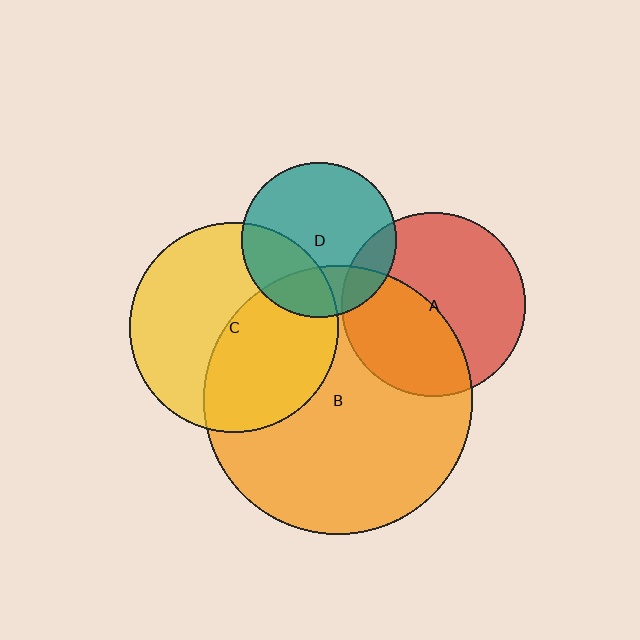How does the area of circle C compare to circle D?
Approximately 1.8 times.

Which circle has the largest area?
Circle B (orange).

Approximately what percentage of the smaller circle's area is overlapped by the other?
Approximately 40%.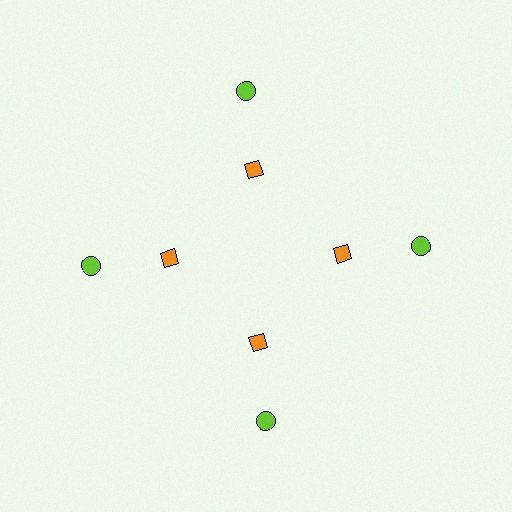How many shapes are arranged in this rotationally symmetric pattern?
There are 8 shapes, arranged in 4 groups of 2.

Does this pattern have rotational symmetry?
Yes, this pattern has 4-fold rotational symmetry. It looks the same after rotating 90 degrees around the center.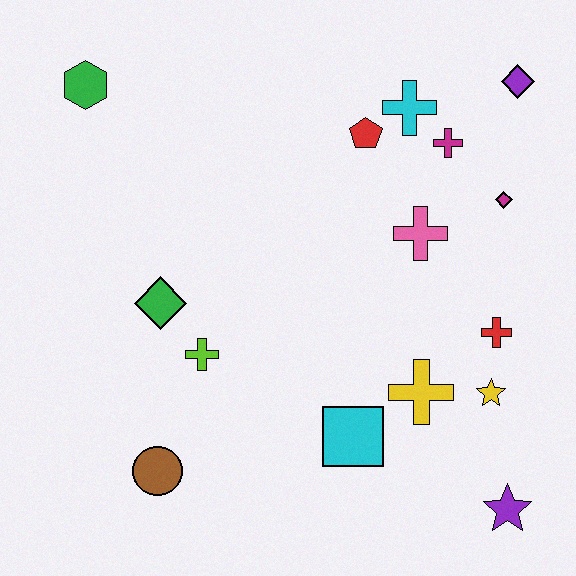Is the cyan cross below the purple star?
No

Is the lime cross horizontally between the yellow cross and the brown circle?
Yes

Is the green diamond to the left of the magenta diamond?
Yes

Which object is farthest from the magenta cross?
The brown circle is farthest from the magenta cross.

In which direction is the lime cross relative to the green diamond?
The lime cross is below the green diamond.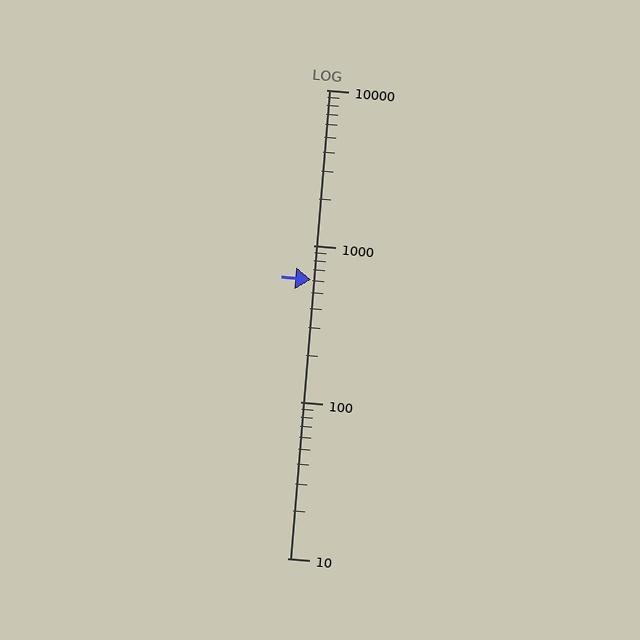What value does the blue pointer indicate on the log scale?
The pointer indicates approximately 610.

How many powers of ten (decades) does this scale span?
The scale spans 3 decades, from 10 to 10000.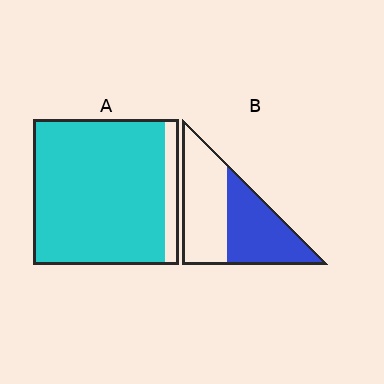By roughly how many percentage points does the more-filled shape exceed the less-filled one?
By roughly 40 percentage points (A over B).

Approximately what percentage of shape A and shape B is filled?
A is approximately 90% and B is approximately 50%.